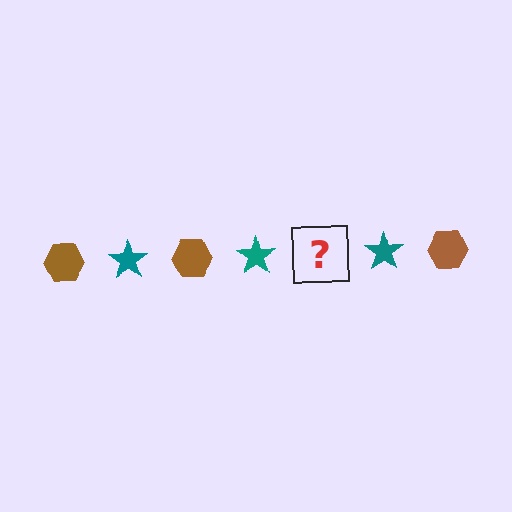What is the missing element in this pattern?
The missing element is a brown hexagon.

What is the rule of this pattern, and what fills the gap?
The rule is that the pattern alternates between brown hexagon and teal star. The gap should be filled with a brown hexagon.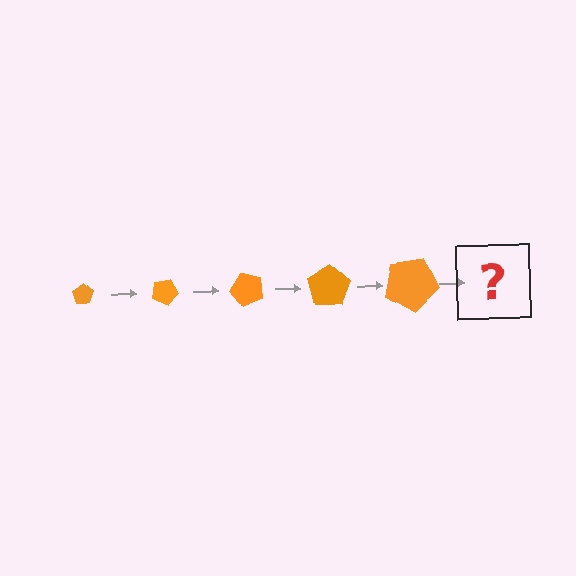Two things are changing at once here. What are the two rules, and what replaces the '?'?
The two rules are that the pentagon grows larger each step and it rotates 25 degrees each step. The '?' should be a pentagon, larger than the previous one and rotated 125 degrees from the start.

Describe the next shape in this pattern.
It should be a pentagon, larger than the previous one and rotated 125 degrees from the start.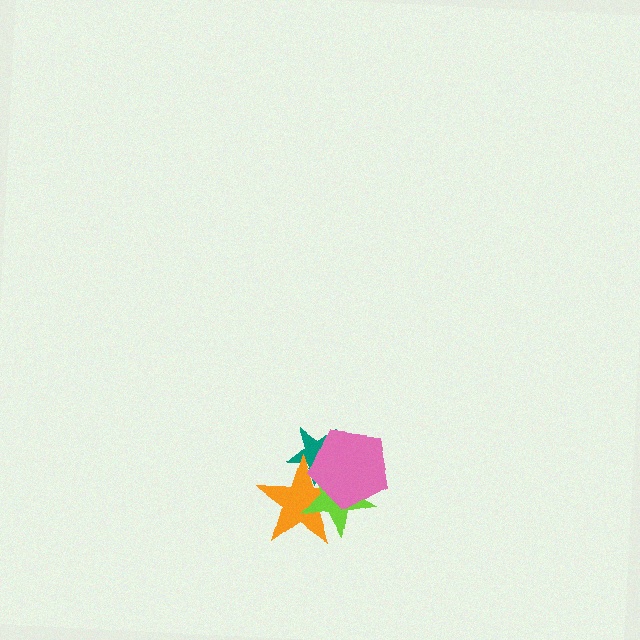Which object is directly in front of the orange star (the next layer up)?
The lime star is directly in front of the orange star.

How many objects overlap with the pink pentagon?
3 objects overlap with the pink pentagon.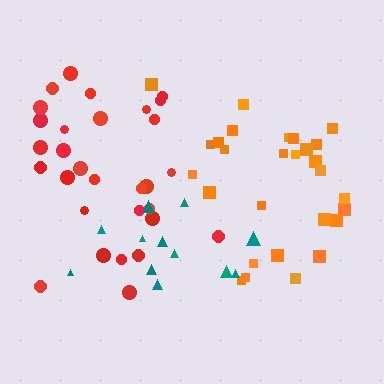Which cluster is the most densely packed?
Red.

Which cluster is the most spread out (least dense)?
Teal.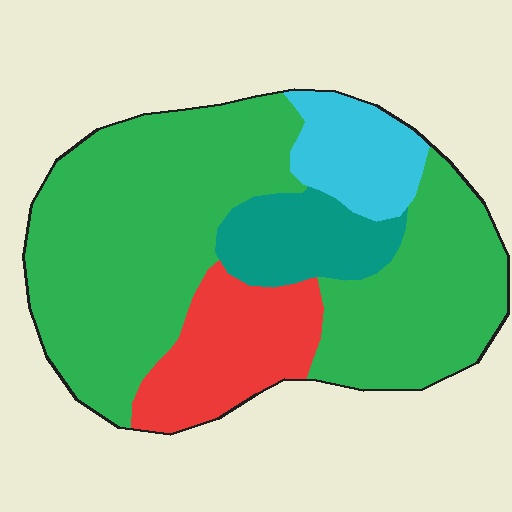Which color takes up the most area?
Green, at roughly 65%.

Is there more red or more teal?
Red.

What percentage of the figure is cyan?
Cyan takes up about one tenth (1/10) of the figure.